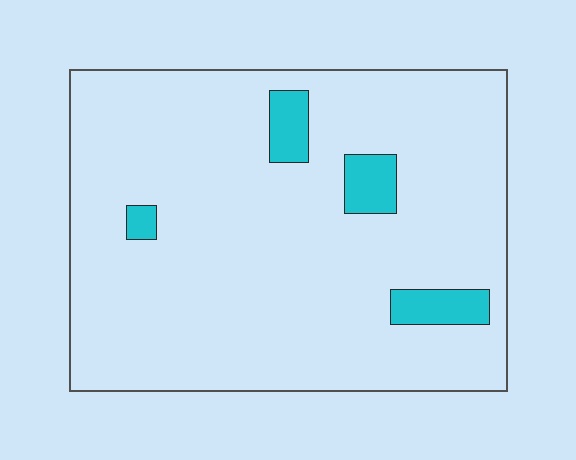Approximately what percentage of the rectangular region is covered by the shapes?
Approximately 10%.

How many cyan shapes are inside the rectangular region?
4.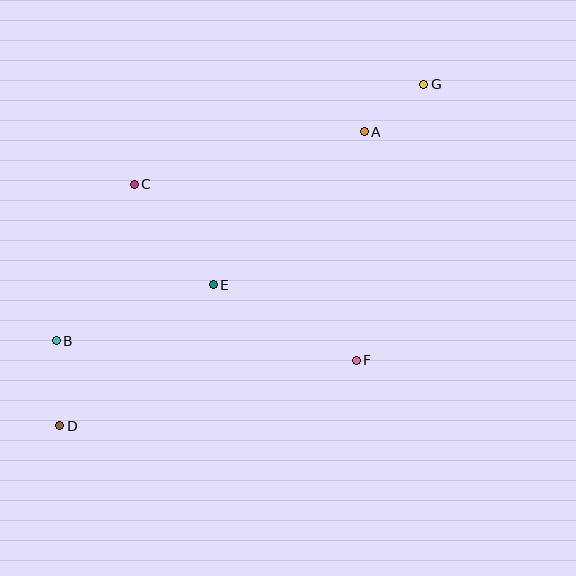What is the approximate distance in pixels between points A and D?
The distance between A and D is approximately 423 pixels.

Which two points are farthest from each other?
Points D and G are farthest from each other.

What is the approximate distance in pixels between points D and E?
The distance between D and E is approximately 208 pixels.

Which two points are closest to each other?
Points A and G are closest to each other.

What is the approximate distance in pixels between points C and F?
The distance between C and F is approximately 283 pixels.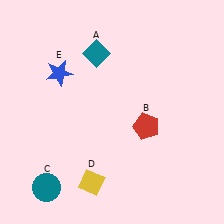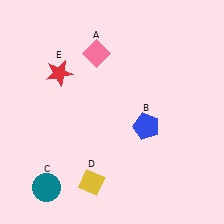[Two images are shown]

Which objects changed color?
A changed from teal to pink. B changed from red to blue. E changed from blue to red.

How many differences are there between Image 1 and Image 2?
There are 3 differences between the two images.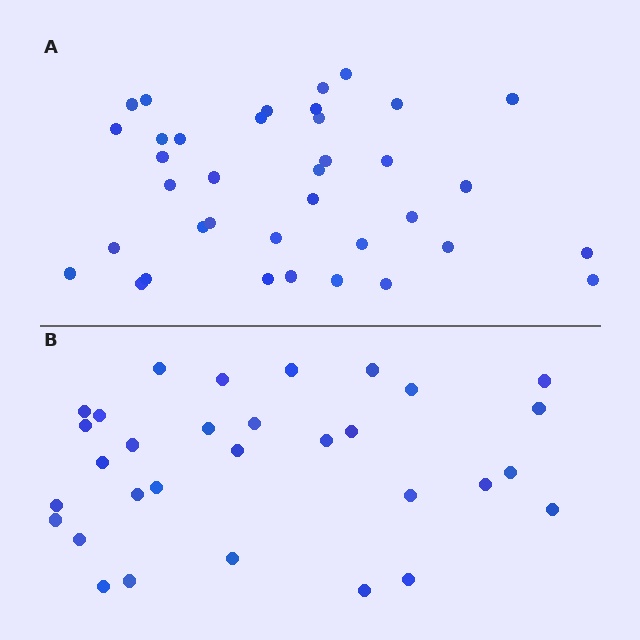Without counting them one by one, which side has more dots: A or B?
Region A (the top region) has more dots.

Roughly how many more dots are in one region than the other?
Region A has about 6 more dots than region B.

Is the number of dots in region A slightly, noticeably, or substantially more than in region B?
Region A has only slightly more — the two regions are fairly close. The ratio is roughly 1.2 to 1.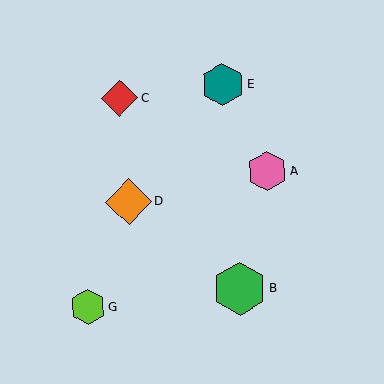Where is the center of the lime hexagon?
The center of the lime hexagon is at (88, 307).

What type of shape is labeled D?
Shape D is an orange diamond.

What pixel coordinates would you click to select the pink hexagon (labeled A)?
Click at (267, 171) to select the pink hexagon A.